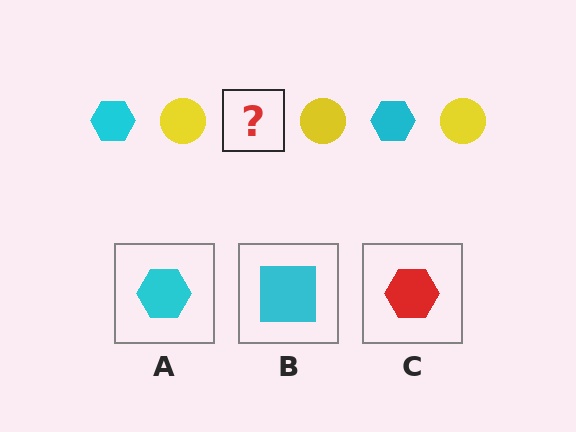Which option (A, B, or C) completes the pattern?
A.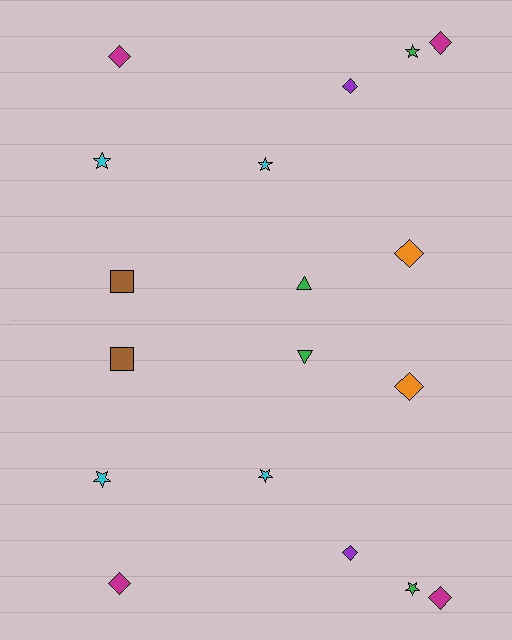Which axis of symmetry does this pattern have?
The pattern has a horizontal axis of symmetry running through the center of the image.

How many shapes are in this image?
There are 18 shapes in this image.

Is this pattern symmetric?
Yes, this pattern has bilateral (reflection) symmetry.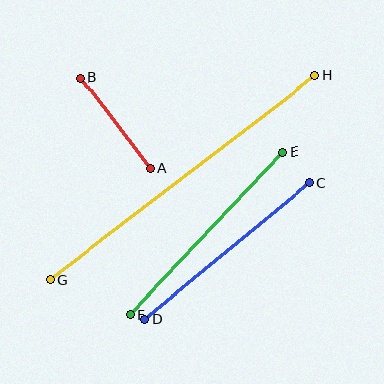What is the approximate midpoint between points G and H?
The midpoint is at approximately (183, 178) pixels.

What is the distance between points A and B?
The distance is approximately 114 pixels.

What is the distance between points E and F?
The distance is approximately 224 pixels.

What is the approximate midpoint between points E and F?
The midpoint is at approximately (206, 233) pixels.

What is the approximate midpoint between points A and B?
The midpoint is at approximately (115, 123) pixels.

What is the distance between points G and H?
The distance is approximately 334 pixels.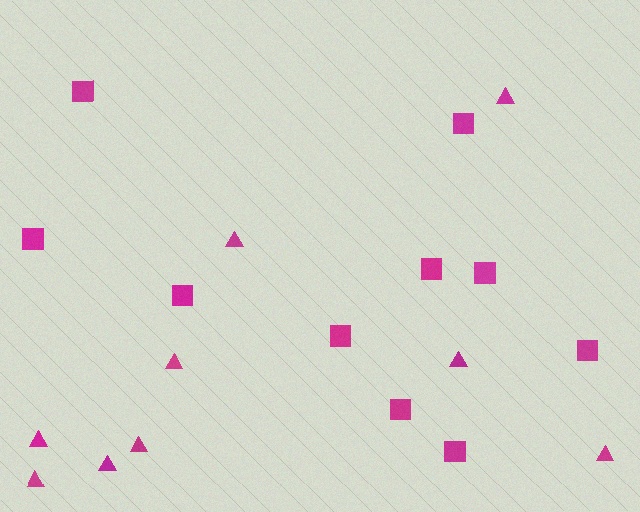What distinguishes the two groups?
There are 2 groups: one group of triangles (9) and one group of squares (10).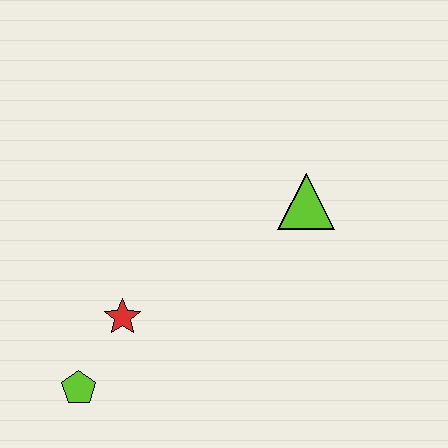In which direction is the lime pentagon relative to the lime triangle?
The lime pentagon is to the left of the lime triangle.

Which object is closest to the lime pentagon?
The red star is closest to the lime pentagon.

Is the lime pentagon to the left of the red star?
Yes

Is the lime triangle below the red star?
No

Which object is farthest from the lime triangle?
The lime pentagon is farthest from the lime triangle.